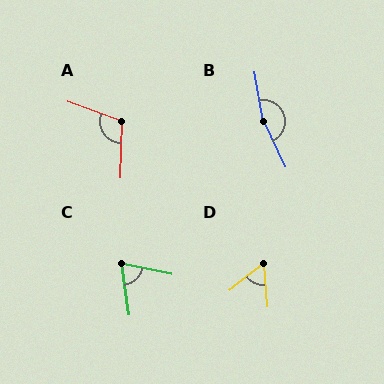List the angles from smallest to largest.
D (56°), C (70°), A (109°), B (165°).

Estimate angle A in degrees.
Approximately 109 degrees.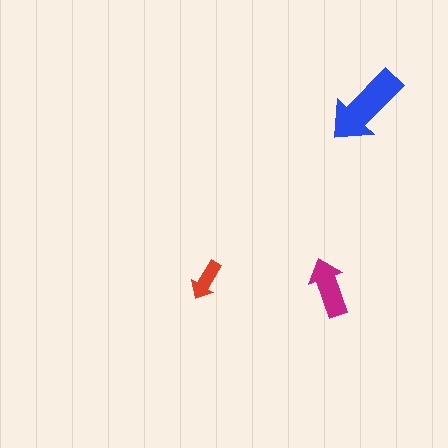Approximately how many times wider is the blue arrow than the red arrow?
About 2 times wider.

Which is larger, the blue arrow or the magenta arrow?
The blue one.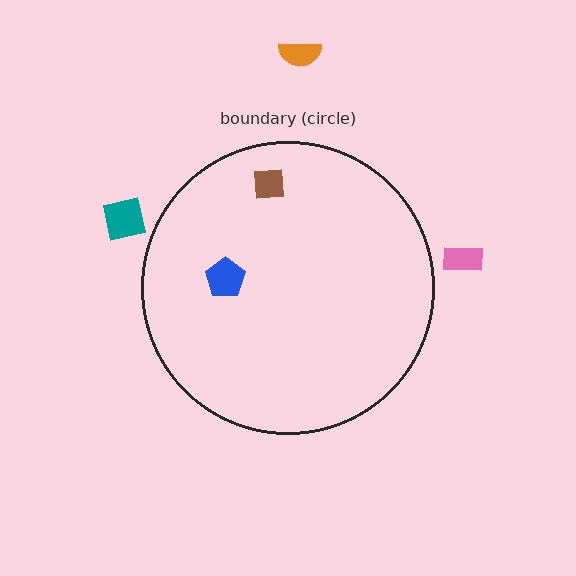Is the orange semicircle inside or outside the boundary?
Outside.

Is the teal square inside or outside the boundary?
Outside.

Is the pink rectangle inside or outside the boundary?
Outside.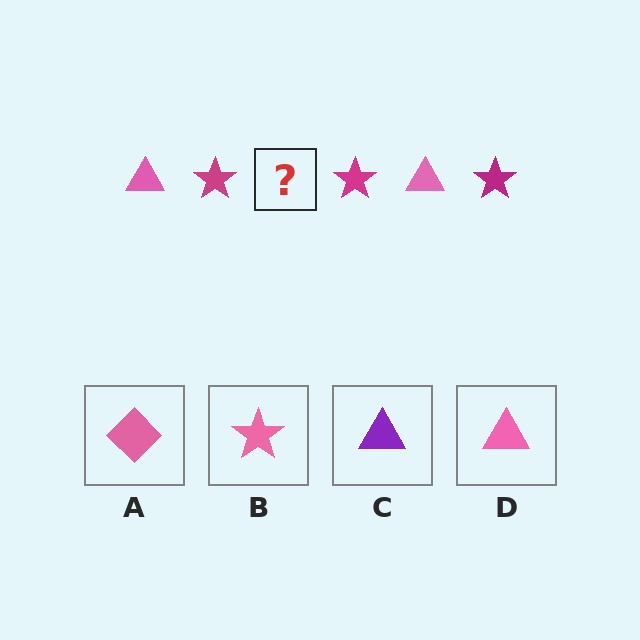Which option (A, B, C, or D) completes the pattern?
D.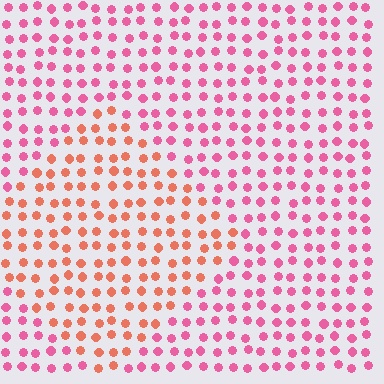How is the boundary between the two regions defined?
The boundary is defined purely by a slight shift in hue (about 38 degrees). Spacing, size, and orientation are identical on both sides.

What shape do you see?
I see a diamond.